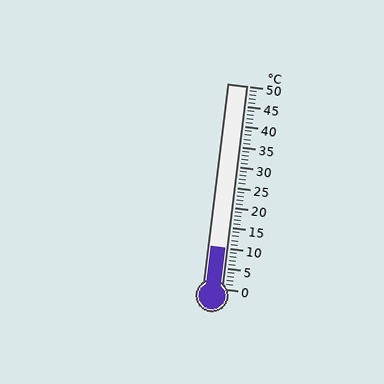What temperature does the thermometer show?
The thermometer shows approximately 10°C.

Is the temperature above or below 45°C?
The temperature is below 45°C.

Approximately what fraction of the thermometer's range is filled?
The thermometer is filled to approximately 20% of its range.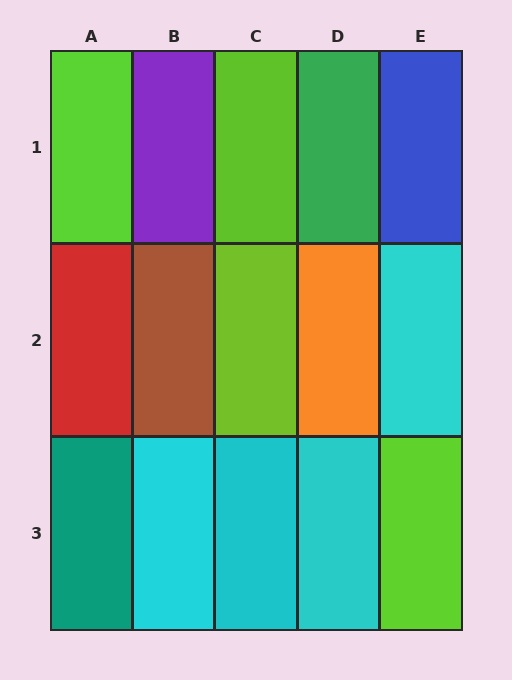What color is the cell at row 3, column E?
Lime.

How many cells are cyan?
4 cells are cyan.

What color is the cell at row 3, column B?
Cyan.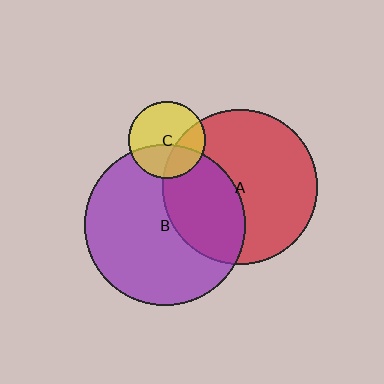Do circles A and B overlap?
Yes.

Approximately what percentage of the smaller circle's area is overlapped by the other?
Approximately 35%.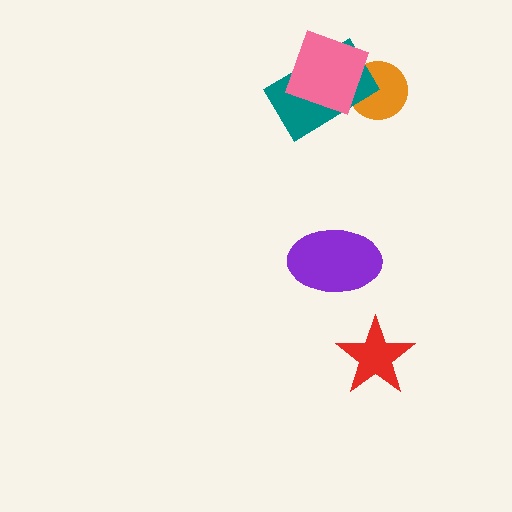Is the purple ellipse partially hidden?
No, no other shape covers it.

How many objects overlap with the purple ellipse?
0 objects overlap with the purple ellipse.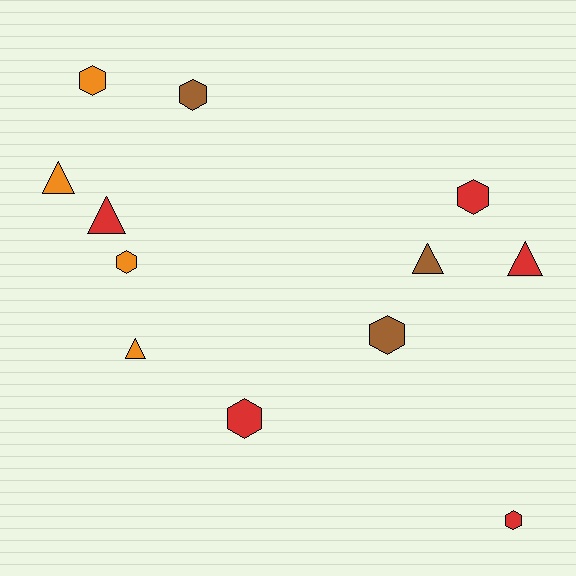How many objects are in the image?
There are 12 objects.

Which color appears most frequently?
Red, with 5 objects.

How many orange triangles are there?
There are 2 orange triangles.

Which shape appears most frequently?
Hexagon, with 7 objects.